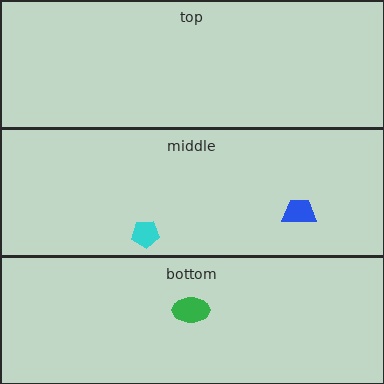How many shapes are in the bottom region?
1.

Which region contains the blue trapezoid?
The middle region.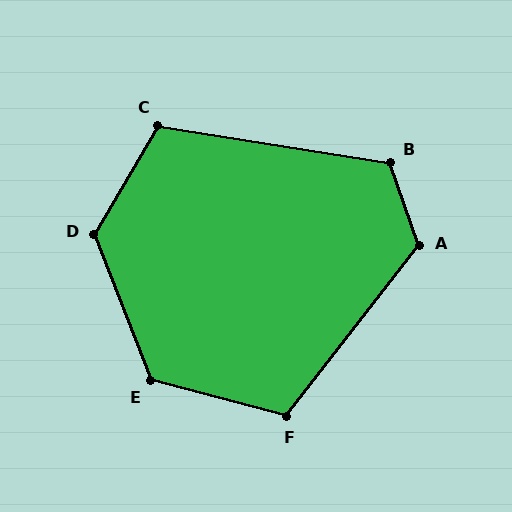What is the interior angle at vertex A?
Approximately 123 degrees (obtuse).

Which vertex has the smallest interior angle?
C, at approximately 111 degrees.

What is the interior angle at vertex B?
Approximately 118 degrees (obtuse).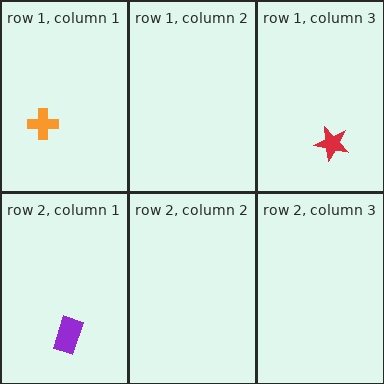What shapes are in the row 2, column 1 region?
The purple rectangle.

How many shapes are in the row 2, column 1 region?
1.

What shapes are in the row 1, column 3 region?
The red star.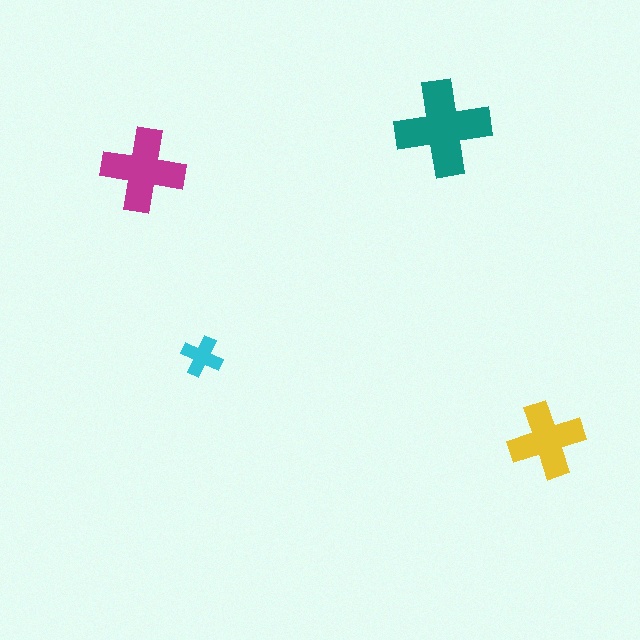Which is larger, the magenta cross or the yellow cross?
The magenta one.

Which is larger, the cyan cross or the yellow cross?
The yellow one.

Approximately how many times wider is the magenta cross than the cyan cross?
About 2 times wider.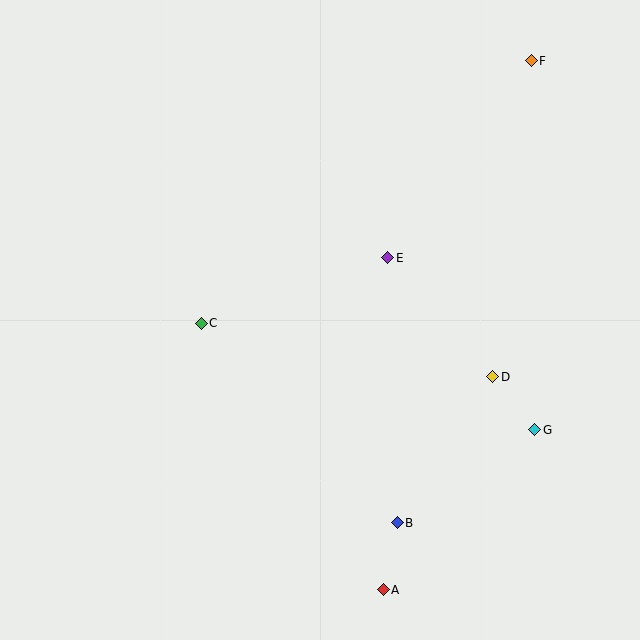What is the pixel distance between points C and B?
The distance between C and B is 280 pixels.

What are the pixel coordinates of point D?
Point D is at (493, 377).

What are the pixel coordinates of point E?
Point E is at (388, 258).